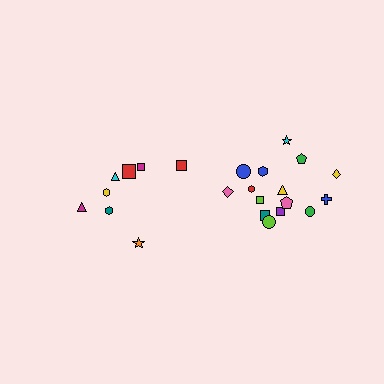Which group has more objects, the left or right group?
The right group.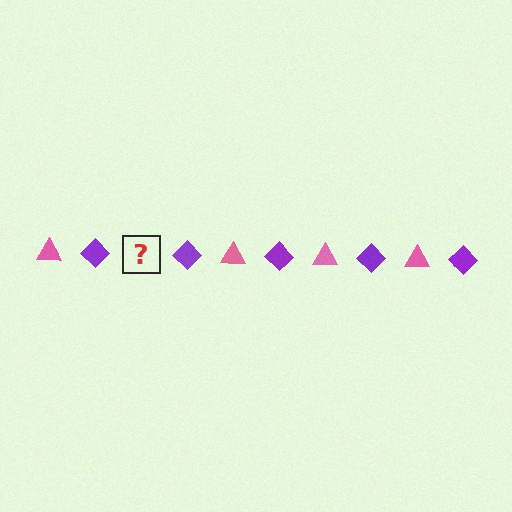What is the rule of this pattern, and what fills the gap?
The rule is that the pattern alternates between pink triangle and purple diamond. The gap should be filled with a pink triangle.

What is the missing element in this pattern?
The missing element is a pink triangle.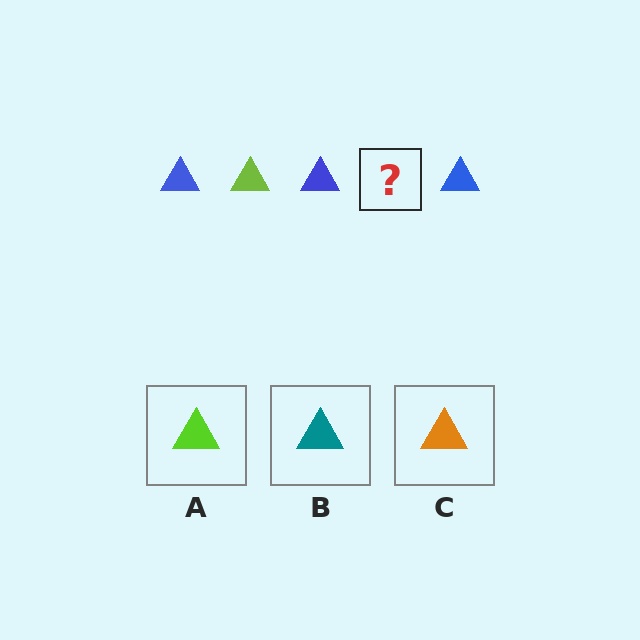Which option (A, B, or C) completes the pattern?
A.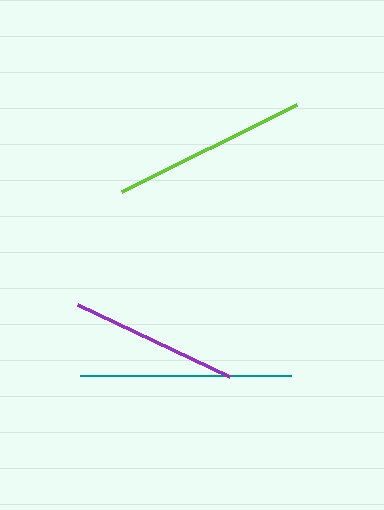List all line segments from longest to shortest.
From longest to shortest: teal, lime, purple.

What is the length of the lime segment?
The lime segment is approximately 195 pixels long.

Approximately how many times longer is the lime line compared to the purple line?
The lime line is approximately 1.2 times the length of the purple line.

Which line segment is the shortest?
The purple line is the shortest at approximately 168 pixels.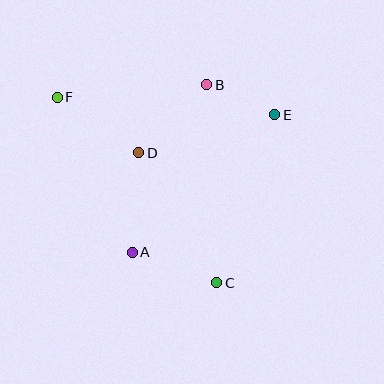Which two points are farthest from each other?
Points C and F are farthest from each other.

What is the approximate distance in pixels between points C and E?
The distance between C and E is approximately 178 pixels.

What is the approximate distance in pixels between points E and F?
The distance between E and F is approximately 218 pixels.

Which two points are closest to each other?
Points B and E are closest to each other.